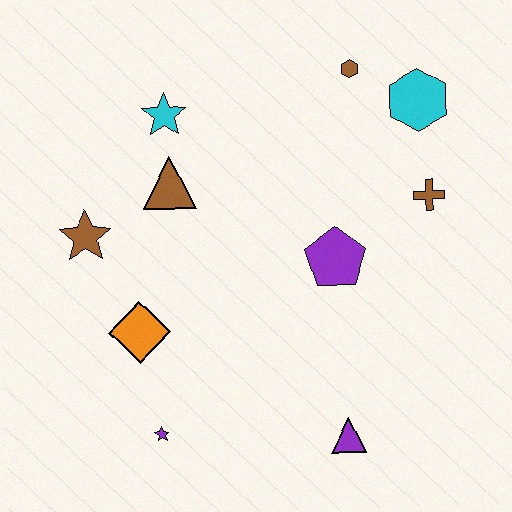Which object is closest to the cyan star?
The brown triangle is closest to the cyan star.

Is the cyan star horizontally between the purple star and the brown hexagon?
Yes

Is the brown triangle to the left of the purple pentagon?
Yes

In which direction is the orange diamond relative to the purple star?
The orange diamond is above the purple star.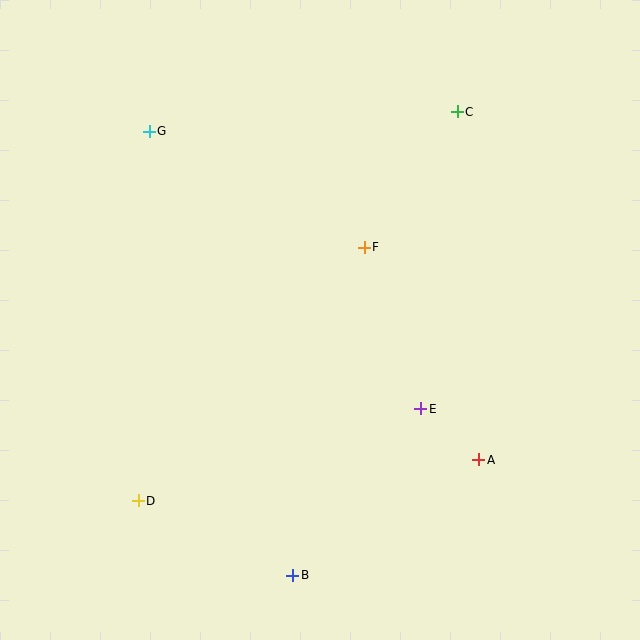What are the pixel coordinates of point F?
Point F is at (364, 247).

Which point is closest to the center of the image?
Point F at (364, 247) is closest to the center.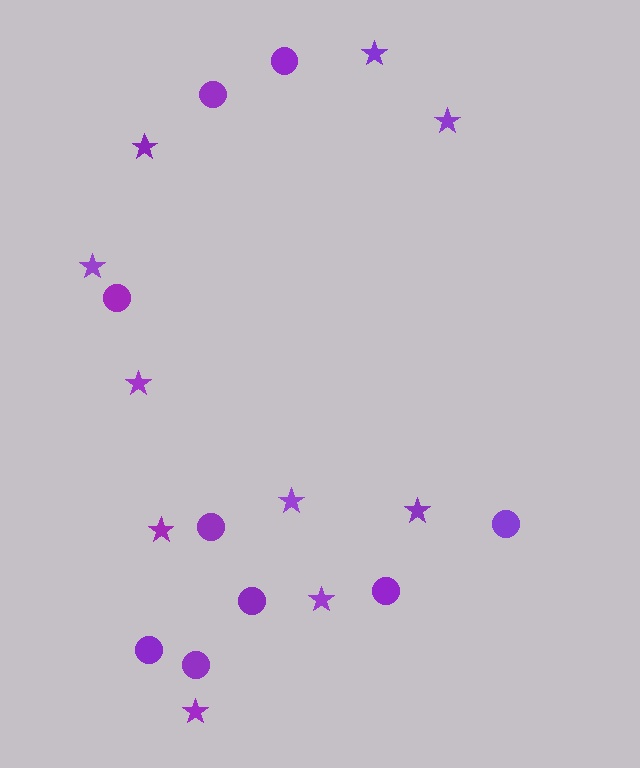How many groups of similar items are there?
There are 2 groups: one group of circles (9) and one group of stars (10).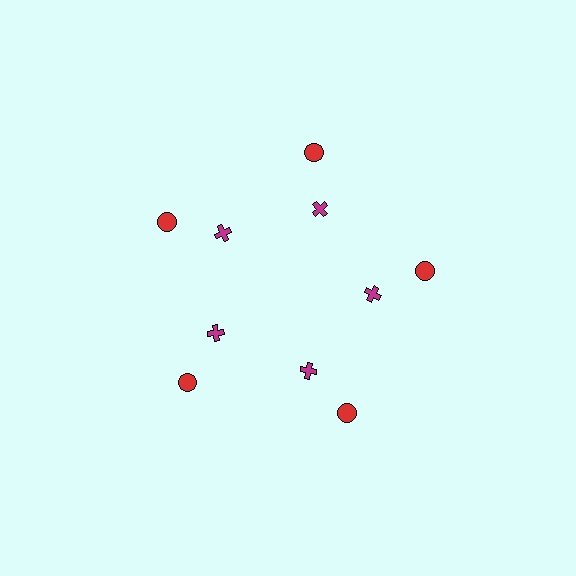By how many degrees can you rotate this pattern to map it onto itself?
The pattern maps onto itself every 72 degrees of rotation.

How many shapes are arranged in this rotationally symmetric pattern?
There are 10 shapes, arranged in 5 groups of 2.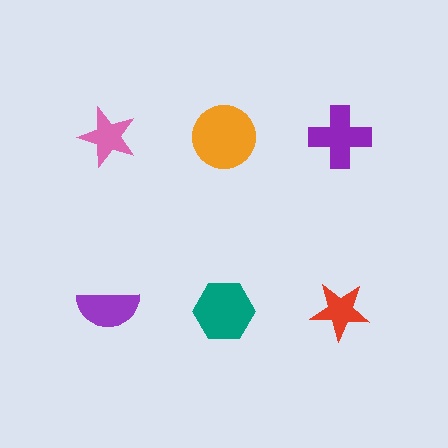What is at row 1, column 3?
A purple cross.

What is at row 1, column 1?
A pink star.